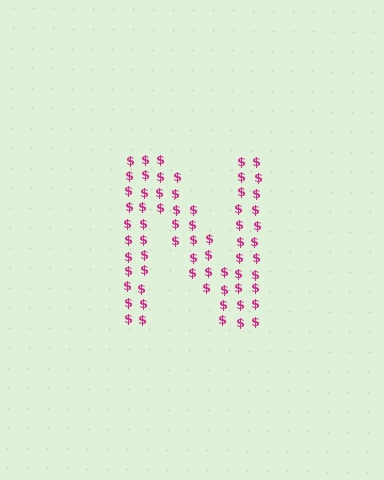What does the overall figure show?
The overall figure shows the letter N.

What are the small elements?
The small elements are dollar signs.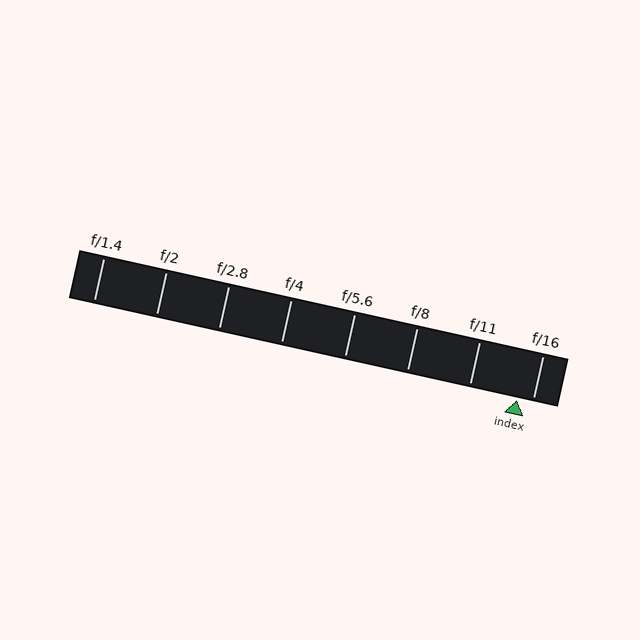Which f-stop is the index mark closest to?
The index mark is closest to f/16.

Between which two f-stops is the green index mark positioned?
The index mark is between f/11 and f/16.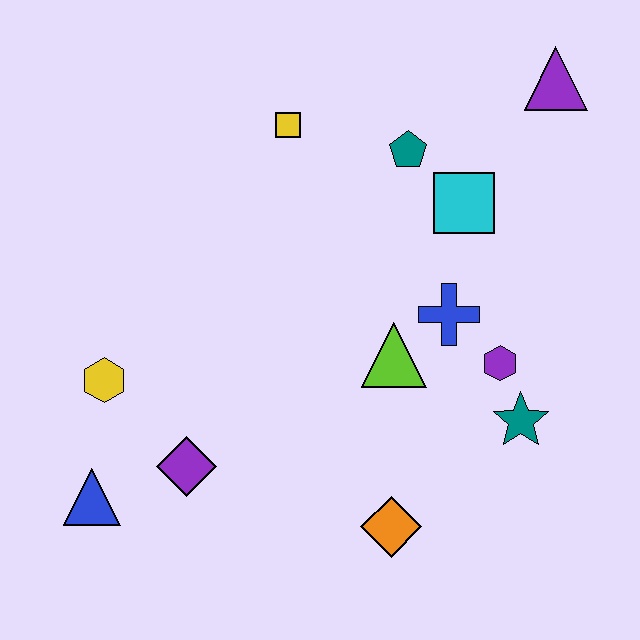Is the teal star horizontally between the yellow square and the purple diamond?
No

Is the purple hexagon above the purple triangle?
No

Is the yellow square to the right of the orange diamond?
No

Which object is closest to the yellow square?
The teal pentagon is closest to the yellow square.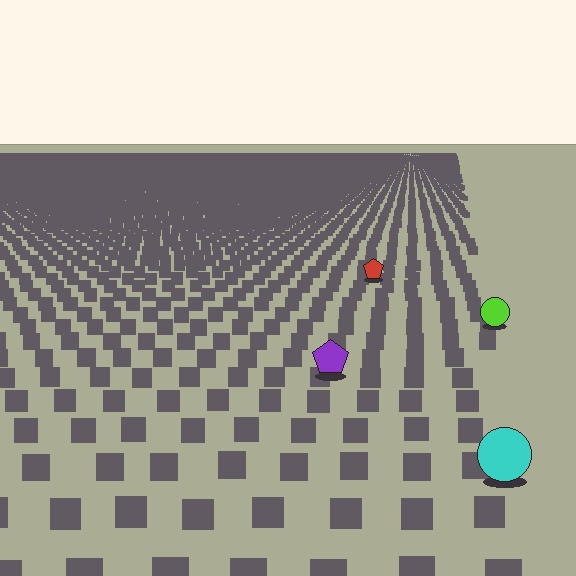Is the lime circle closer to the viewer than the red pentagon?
Yes. The lime circle is closer — you can tell from the texture gradient: the ground texture is coarser near it.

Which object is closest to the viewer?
The cyan circle is closest. The texture marks near it are larger and more spread out.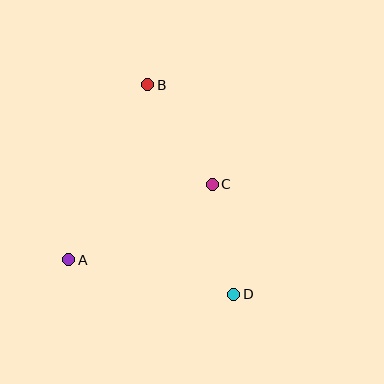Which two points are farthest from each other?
Points B and D are farthest from each other.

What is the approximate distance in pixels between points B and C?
The distance between B and C is approximately 119 pixels.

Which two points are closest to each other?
Points C and D are closest to each other.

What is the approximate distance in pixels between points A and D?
The distance between A and D is approximately 169 pixels.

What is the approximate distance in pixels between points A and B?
The distance between A and B is approximately 192 pixels.